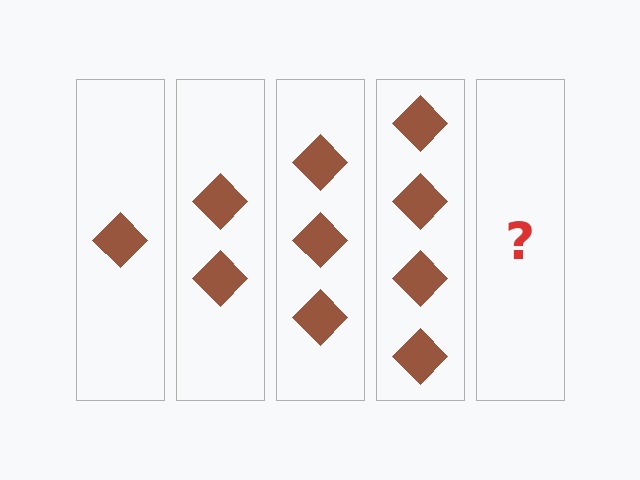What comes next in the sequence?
The next element should be 5 diamonds.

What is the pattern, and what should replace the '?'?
The pattern is that each step adds one more diamond. The '?' should be 5 diamonds.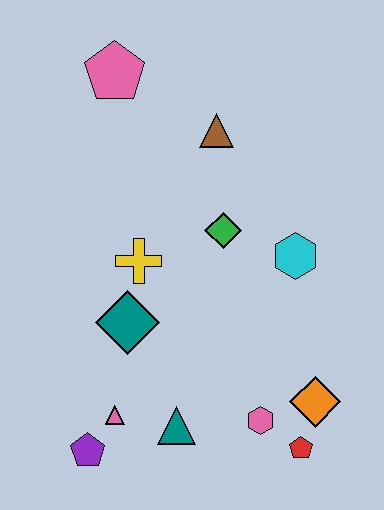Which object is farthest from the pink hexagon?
The pink pentagon is farthest from the pink hexagon.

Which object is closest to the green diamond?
The cyan hexagon is closest to the green diamond.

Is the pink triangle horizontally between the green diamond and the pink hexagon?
No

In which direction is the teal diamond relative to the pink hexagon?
The teal diamond is to the left of the pink hexagon.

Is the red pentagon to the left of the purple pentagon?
No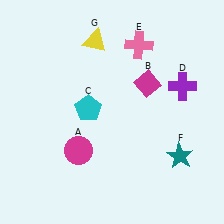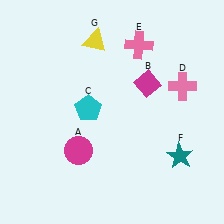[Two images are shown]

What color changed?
The cross (D) changed from purple in Image 1 to pink in Image 2.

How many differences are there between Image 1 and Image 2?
There is 1 difference between the two images.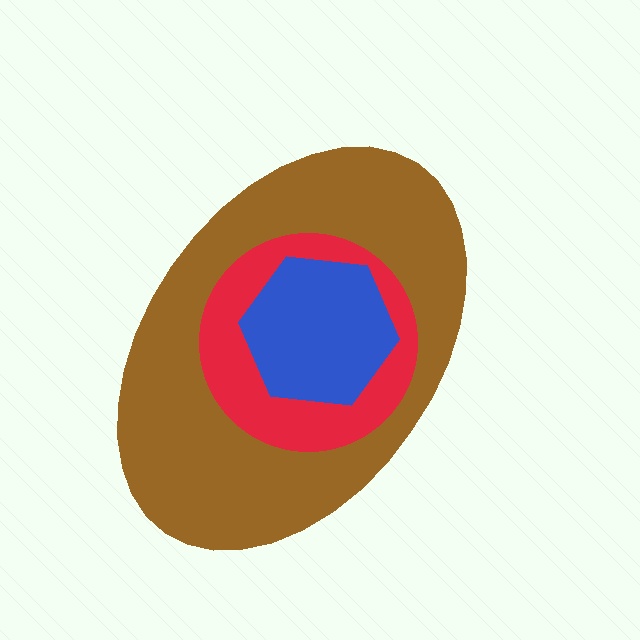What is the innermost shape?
The blue hexagon.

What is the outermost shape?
The brown ellipse.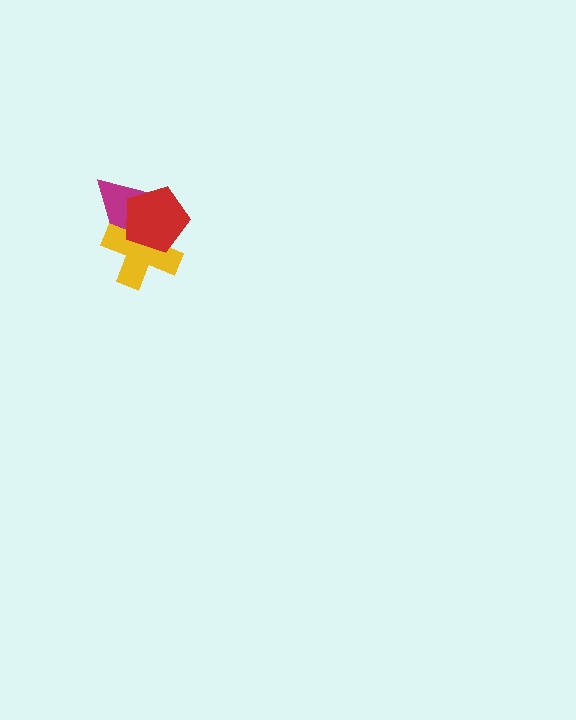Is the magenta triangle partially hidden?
Yes, it is partially covered by another shape.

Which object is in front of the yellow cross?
The red pentagon is in front of the yellow cross.